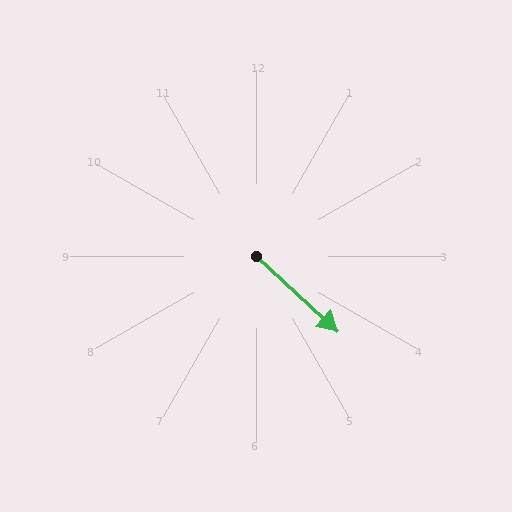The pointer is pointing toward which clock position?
Roughly 4 o'clock.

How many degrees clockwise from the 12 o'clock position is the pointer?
Approximately 133 degrees.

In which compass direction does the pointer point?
Southeast.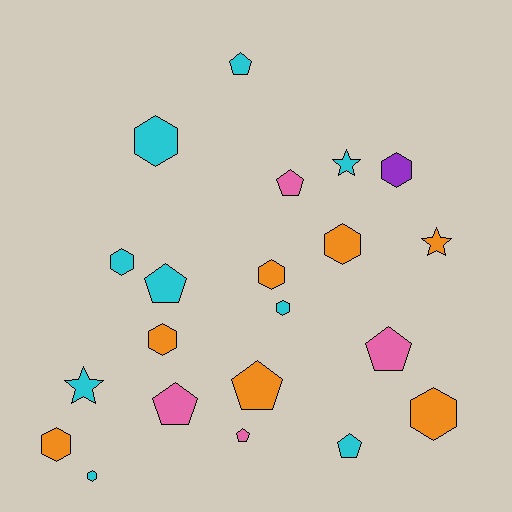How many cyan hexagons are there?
There are 4 cyan hexagons.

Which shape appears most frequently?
Hexagon, with 10 objects.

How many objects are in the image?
There are 21 objects.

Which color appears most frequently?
Cyan, with 9 objects.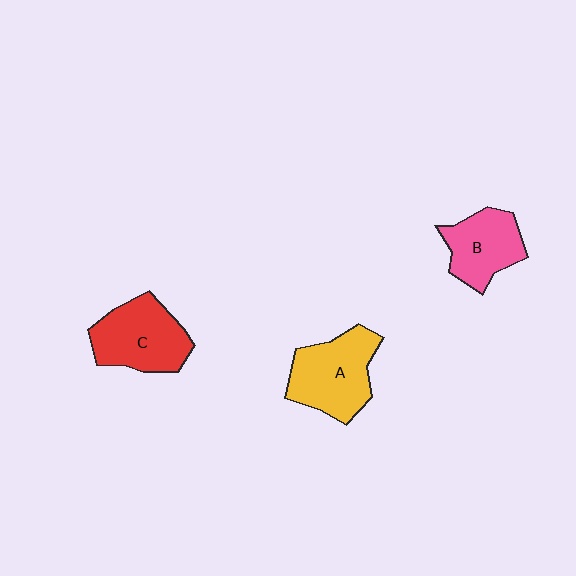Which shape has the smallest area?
Shape B (pink).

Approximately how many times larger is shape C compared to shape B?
Approximately 1.2 times.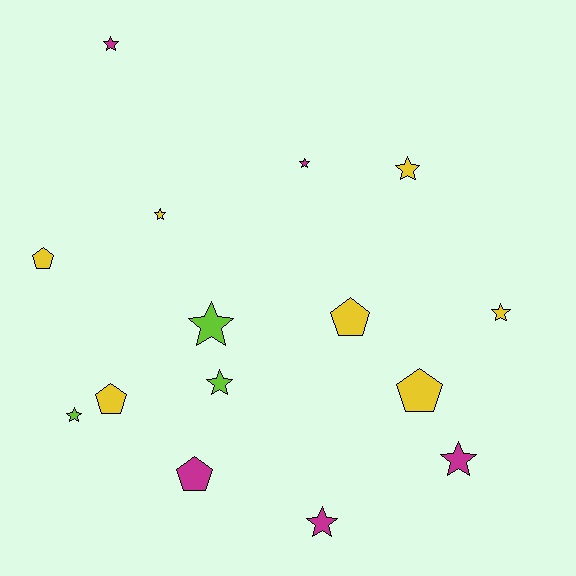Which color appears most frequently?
Yellow, with 7 objects.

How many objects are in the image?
There are 15 objects.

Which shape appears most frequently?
Star, with 10 objects.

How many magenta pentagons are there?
There is 1 magenta pentagon.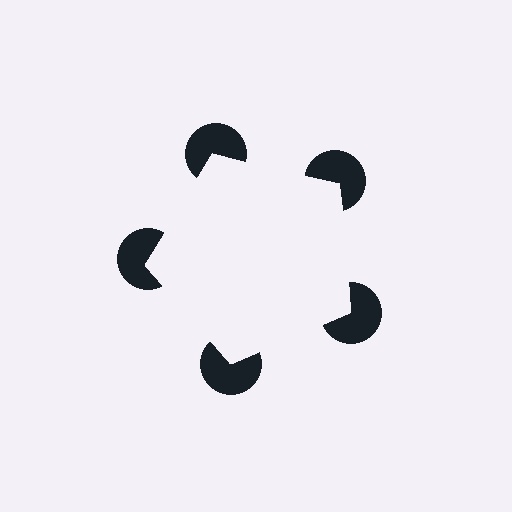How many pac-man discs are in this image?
There are 5 — one at each vertex of the illusory pentagon.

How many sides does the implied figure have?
5 sides.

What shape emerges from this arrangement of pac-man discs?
An illusory pentagon — its edges are inferred from the aligned wedge cuts in the pac-man discs, not physically drawn.